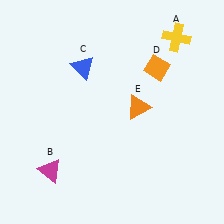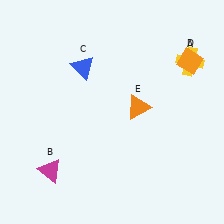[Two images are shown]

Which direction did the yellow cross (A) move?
The yellow cross (A) moved down.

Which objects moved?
The objects that moved are: the yellow cross (A), the orange diamond (D).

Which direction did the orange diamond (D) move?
The orange diamond (D) moved right.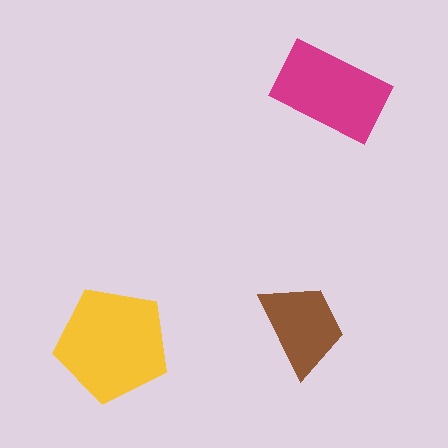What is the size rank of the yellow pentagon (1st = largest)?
1st.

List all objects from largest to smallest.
The yellow pentagon, the magenta rectangle, the brown trapezoid.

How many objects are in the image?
There are 3 objects in the image.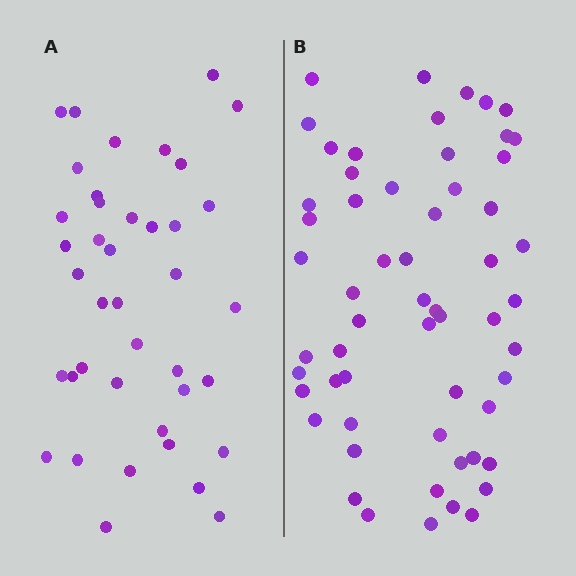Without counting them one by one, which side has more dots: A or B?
Region B (the right region) has more dots.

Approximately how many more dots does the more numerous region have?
Region B has approximately 20 more dots than region A.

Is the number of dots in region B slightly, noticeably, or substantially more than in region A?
Region B has substantially more. The ratio is roughly 1.4 to 1.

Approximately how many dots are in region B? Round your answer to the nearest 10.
About 60 dots. (The exact count is 58, which rounds to 60.)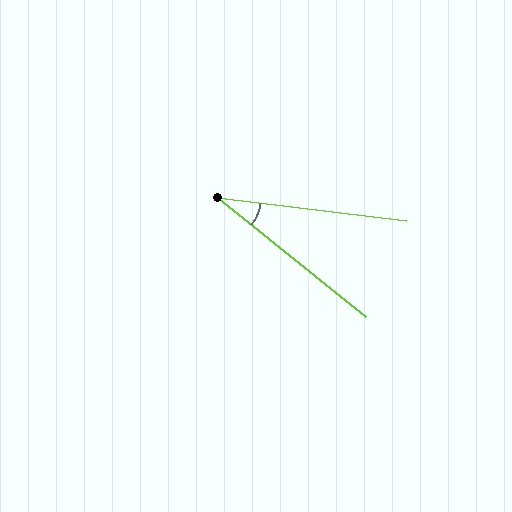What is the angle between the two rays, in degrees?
Approximately 32 degrees.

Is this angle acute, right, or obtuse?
It is acute.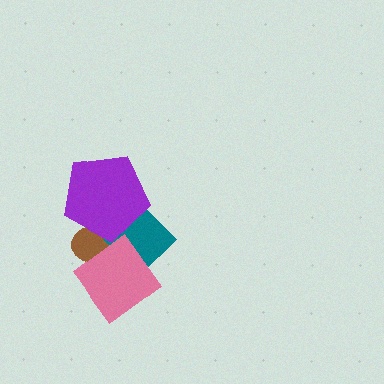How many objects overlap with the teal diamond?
3 objects overlap with the teal diamond.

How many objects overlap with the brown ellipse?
3 objects overlap with the brown ellipse.